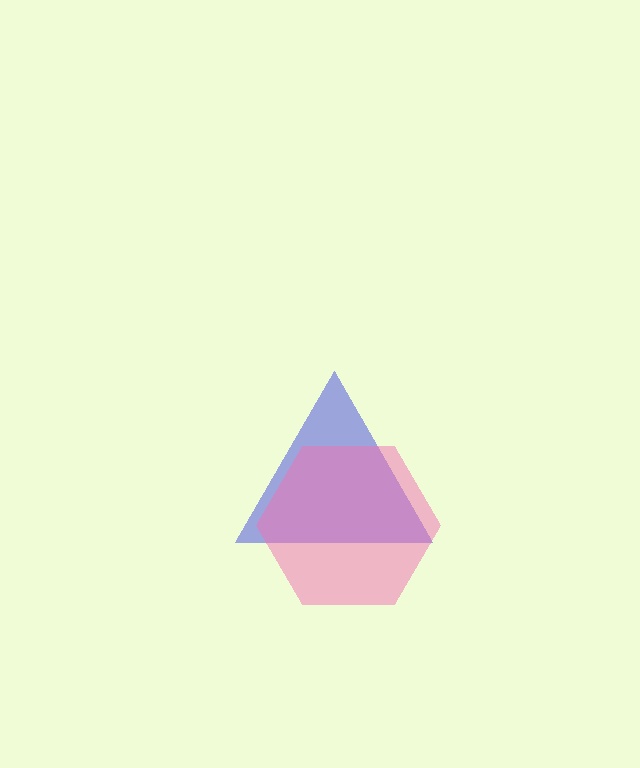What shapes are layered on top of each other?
The layered shapes are: a blue triangle, a pink hexagon.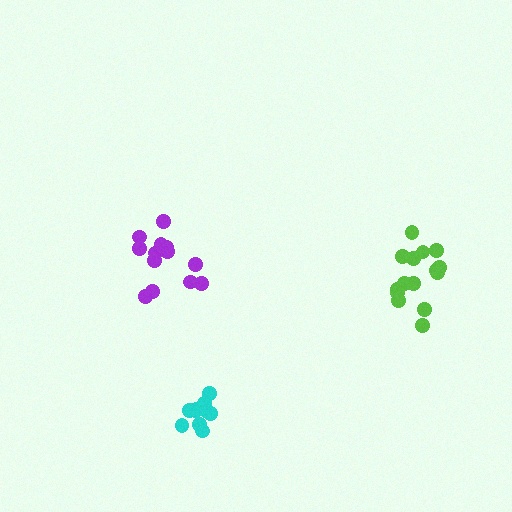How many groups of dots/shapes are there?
There are 3 groups.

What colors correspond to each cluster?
The clusters are colored: cyan, lime, purple.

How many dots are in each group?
Group 1: 10 dots, Group 2: 15 dots, Group 3: 15 dots (40 total).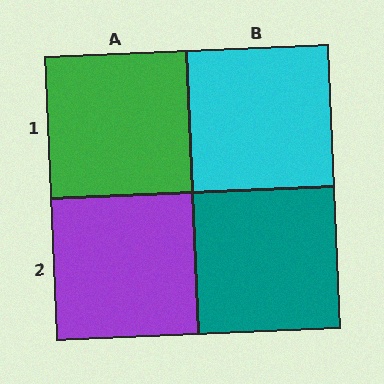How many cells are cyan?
1 cell is cyan.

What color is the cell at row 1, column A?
Green.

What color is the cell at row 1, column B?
Cyan.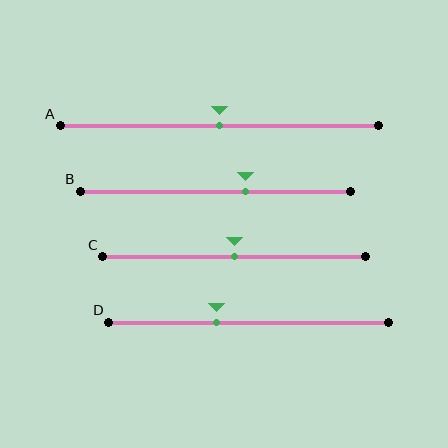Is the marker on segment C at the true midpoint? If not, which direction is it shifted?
Yes, the marker on segment C is at the true midpoint.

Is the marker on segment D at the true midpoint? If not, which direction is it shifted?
No, the marker on segment D is shifted to the left by about 11% of the segment length.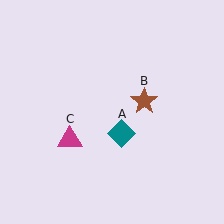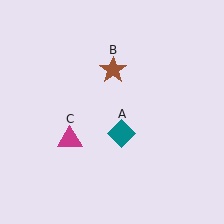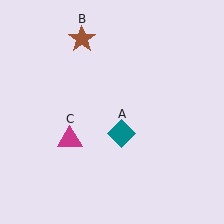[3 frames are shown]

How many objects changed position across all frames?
1 object changed position: brown star (object B).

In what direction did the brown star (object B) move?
The brown star (object B) moved up and to the left.